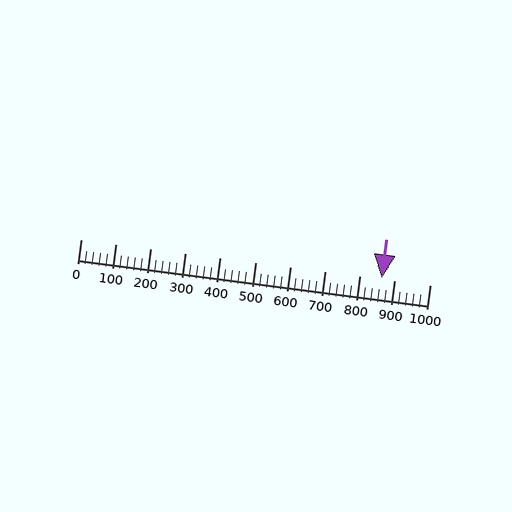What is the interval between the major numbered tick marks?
The major tick marks are spaced 100 units apart.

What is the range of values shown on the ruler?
The ruler shows values from 0 to 1000.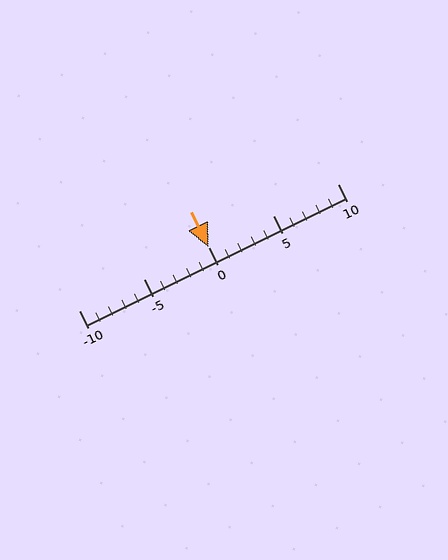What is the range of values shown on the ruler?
The ruler shows values from -10 to 10.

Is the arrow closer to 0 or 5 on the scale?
The arrow is closer to 0.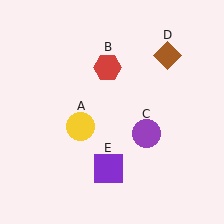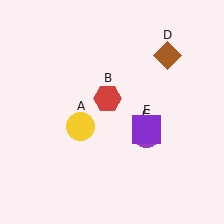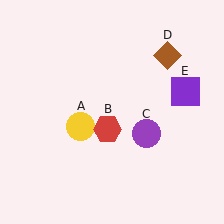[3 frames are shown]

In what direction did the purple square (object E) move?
The purple square (object E) moved up and to the right.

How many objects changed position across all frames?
2 objects changed position: red hexagon (object B), purple square (object E).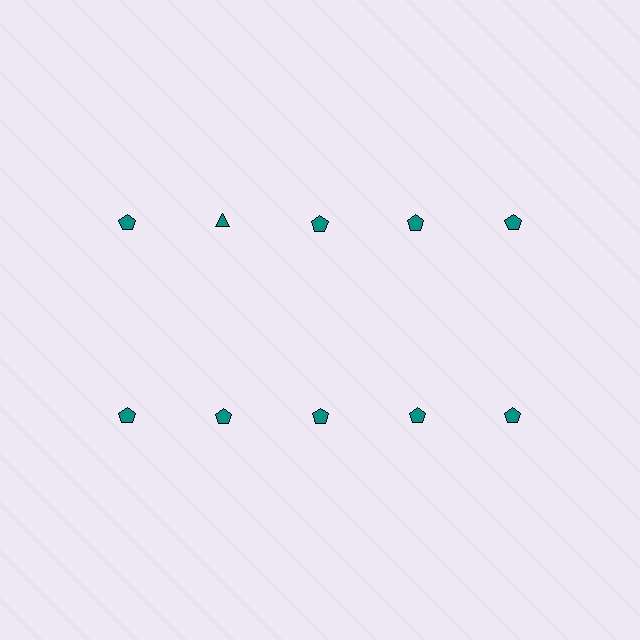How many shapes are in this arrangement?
There are 10 shapes arranged in a grid pattern.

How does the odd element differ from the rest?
It has a different shape: triangle instead of pentagon.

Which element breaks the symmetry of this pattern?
The teal triangle in the top row, second from left column breaks the symmetry. All other shapes are teal pentagons.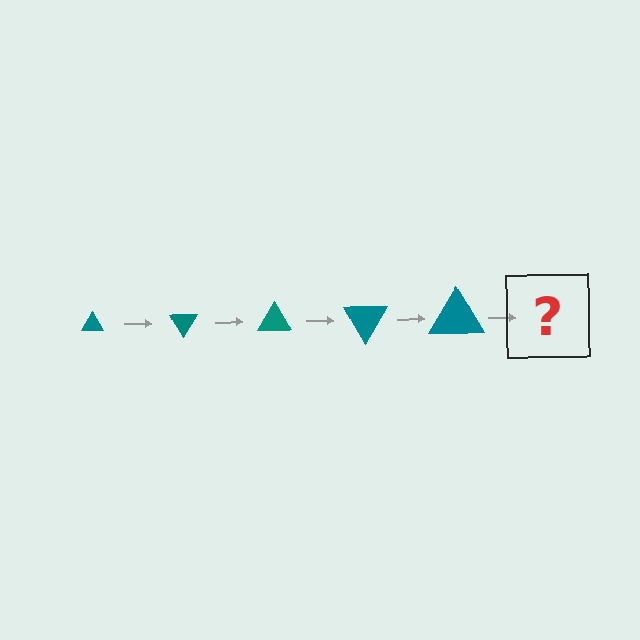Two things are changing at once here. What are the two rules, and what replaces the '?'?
The two rules are that the triangle grows larger each step and it rotates 60 degrees each step. The '?' should be a triangle, larger than the previous one and rotated 300 degrees from the start.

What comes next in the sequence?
The next element should be a triangle, larger than the previous one and rotated 300 degrees from the start.